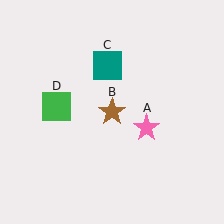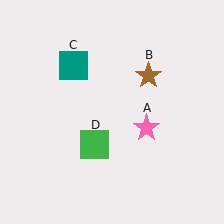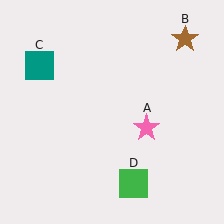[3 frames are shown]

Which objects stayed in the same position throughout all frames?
Pink star (object A) remained stationary.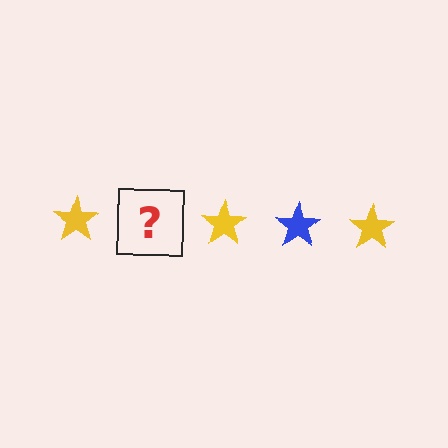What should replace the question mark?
The question mark should be replaced with a blue star.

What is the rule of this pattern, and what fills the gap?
The rule is that the pattern cycles through yellow, blue stars. The gap should be filled with a blue star.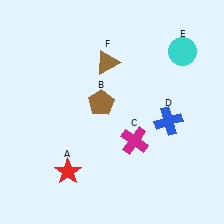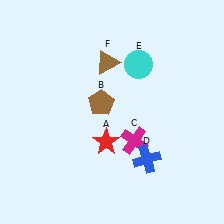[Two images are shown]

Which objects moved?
The objects that moved are: the red star (A), the blue cross (D), the cyan circle (E).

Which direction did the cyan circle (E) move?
The cyan circle (E) moved left.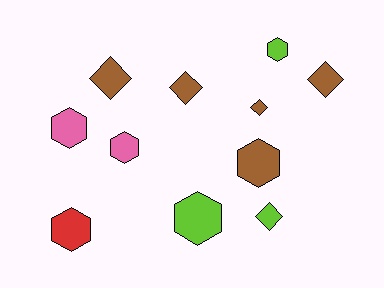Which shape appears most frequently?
Hexagon, with 6 objects.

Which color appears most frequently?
Brown, with 5 objects.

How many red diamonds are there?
There are no red diamonds.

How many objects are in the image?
There are 11 objects.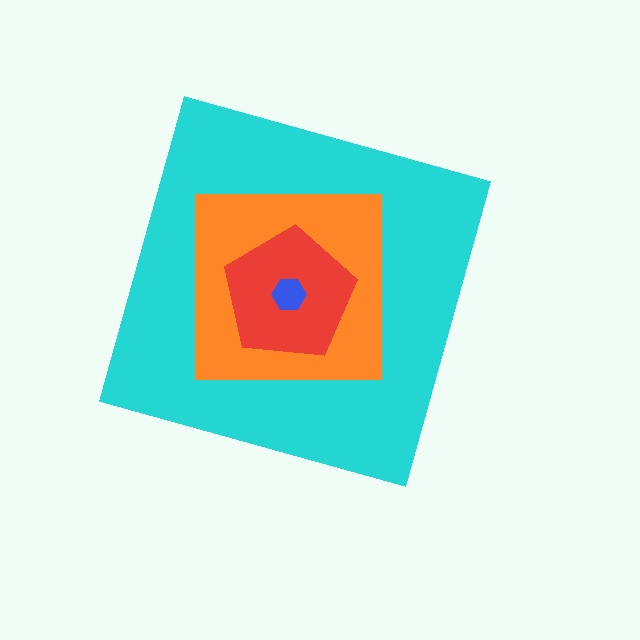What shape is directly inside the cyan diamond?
The orange square.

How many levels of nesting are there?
4.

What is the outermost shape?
The cyan diamond.